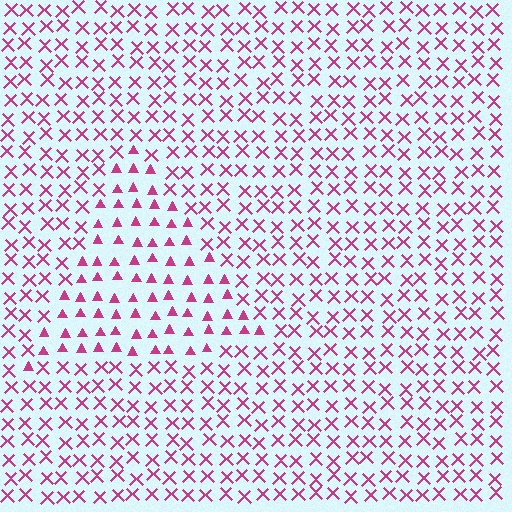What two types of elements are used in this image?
The image uses triangles inside the triangle region and X marks outside it.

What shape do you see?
I see a triangle.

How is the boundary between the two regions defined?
The boundary is defined by a change in element shape: triangles inside vs. X marks outside. All elements share the same color and spacing.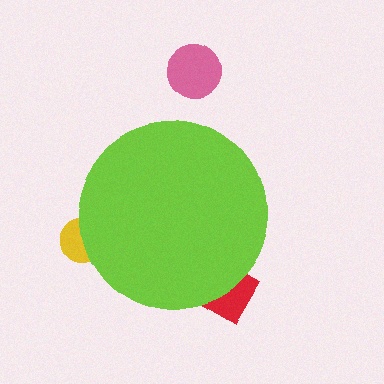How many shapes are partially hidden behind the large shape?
2 shapes are partially hidden.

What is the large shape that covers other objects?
A lime circle.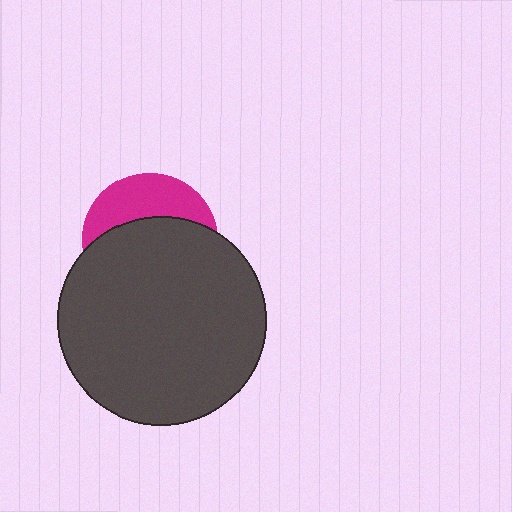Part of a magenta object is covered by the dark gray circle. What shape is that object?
It is a circle.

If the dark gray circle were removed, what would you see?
You would see the complete magenta circle.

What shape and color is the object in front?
The object in front is a dark gray circle.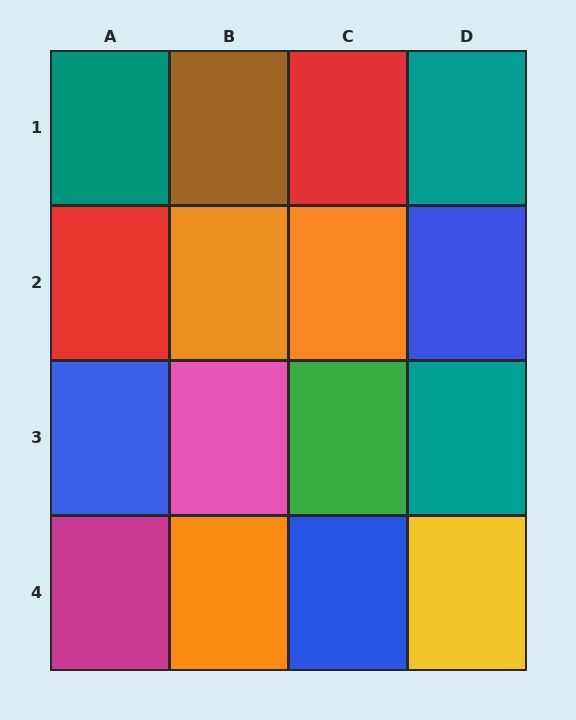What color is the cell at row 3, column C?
Green.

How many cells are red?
2 cells are red.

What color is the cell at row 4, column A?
Magenta.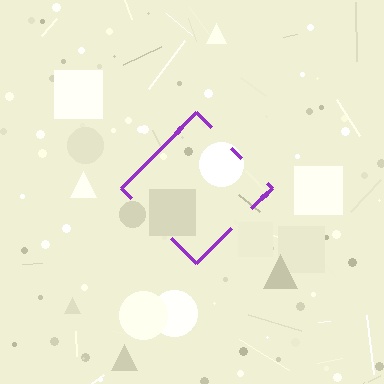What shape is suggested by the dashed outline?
The dashed outline suggests a diamond.